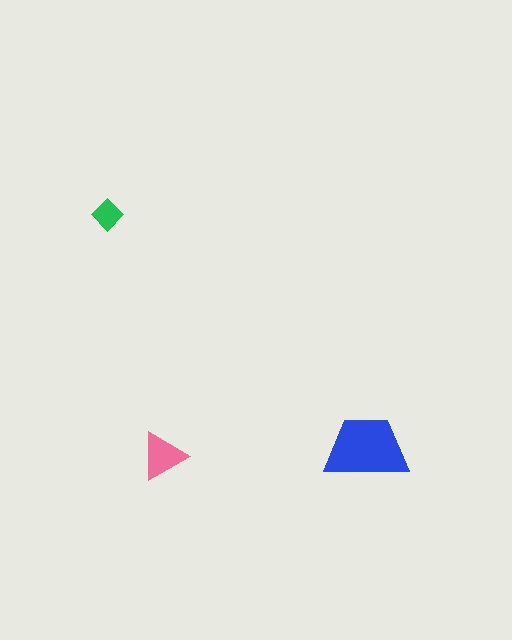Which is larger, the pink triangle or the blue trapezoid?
The blue trapezoid.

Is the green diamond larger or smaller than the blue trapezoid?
Smaller.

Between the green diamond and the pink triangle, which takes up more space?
The pink triangle.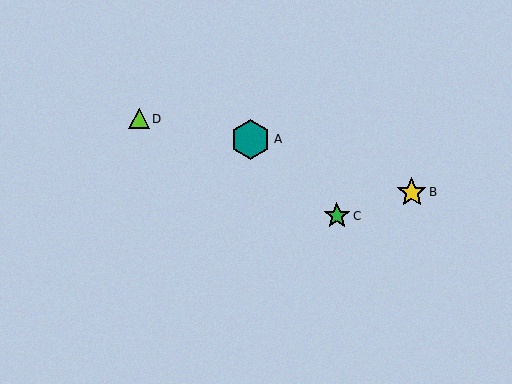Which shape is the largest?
The teal hexagon (labeled A) is the largest.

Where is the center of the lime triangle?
The center of the lime triangle is at (139, 119).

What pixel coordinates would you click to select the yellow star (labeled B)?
Click at (412, 192) to select the yellow star B.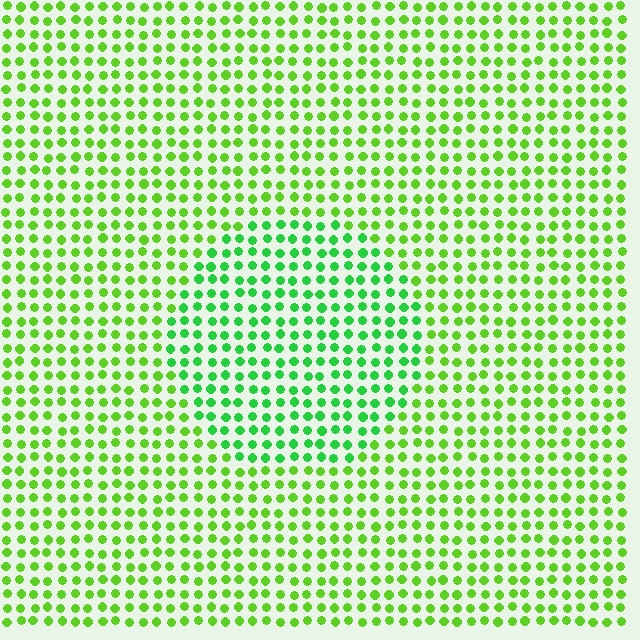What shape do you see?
I see a circle.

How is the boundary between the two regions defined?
The boundary is defined purely by a slight shift in hue (about 30 degrees). Spacing, size, and orientation are identical on both sides.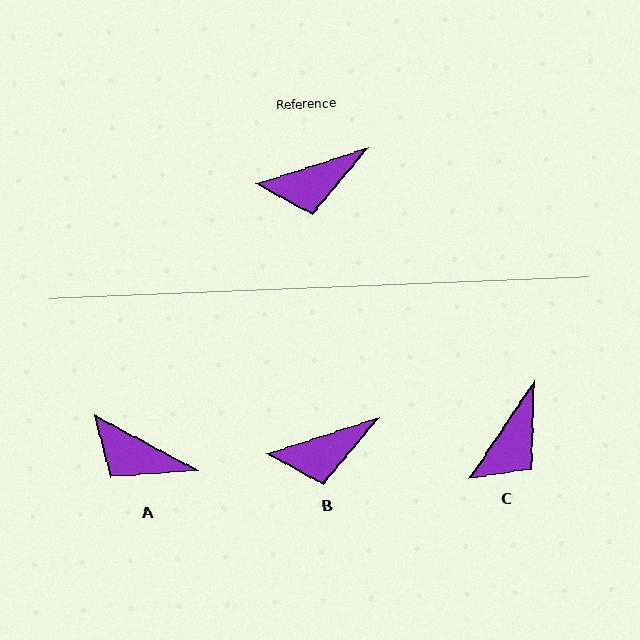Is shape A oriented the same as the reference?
No, it is off by about 46 degrees.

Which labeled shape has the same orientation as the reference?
B.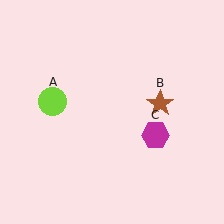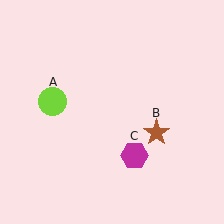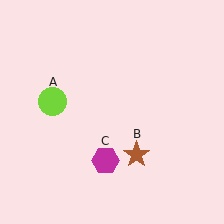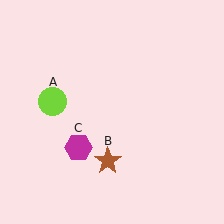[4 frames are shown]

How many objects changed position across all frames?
2 objects changed position: brown star (object B), magenta hexagon (object C).